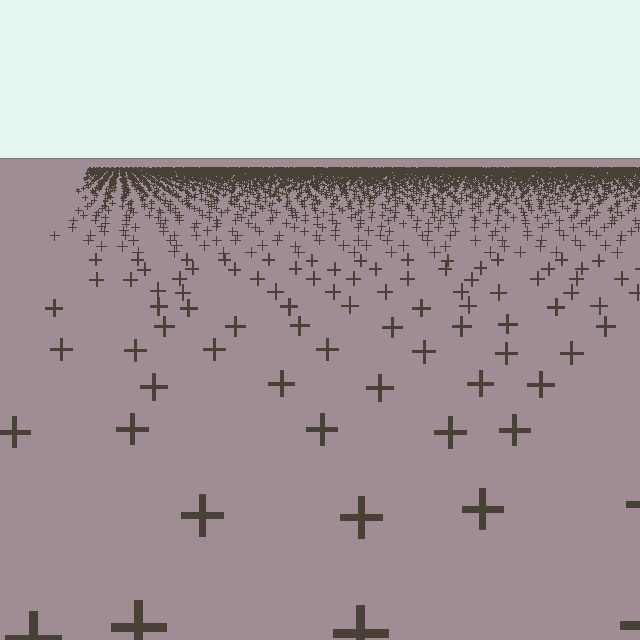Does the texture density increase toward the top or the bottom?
Density increases toward the top.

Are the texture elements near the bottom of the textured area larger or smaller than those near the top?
Larger. Near the bottom, elements are closer to the viewer and appear at a bigger on-screen size.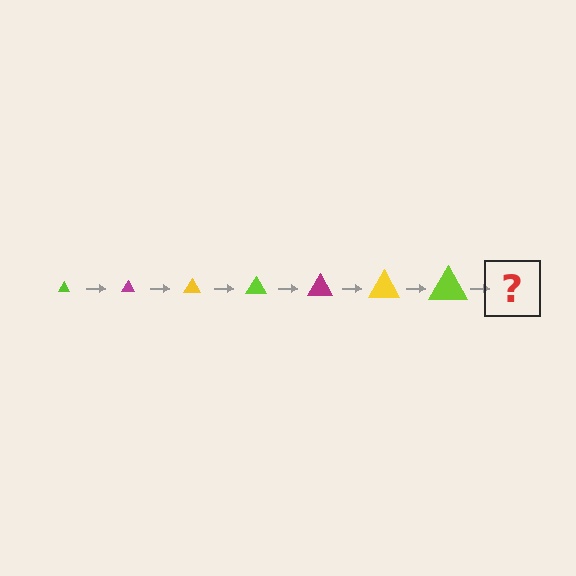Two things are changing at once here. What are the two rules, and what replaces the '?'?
The two rules are that the triangle grows larger each step and the color cycles through lime, magenta, and yellow. The '?' should be a magenta triangle, larger than the previous one.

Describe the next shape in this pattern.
It should be a magenta triangle, larger than the previous one.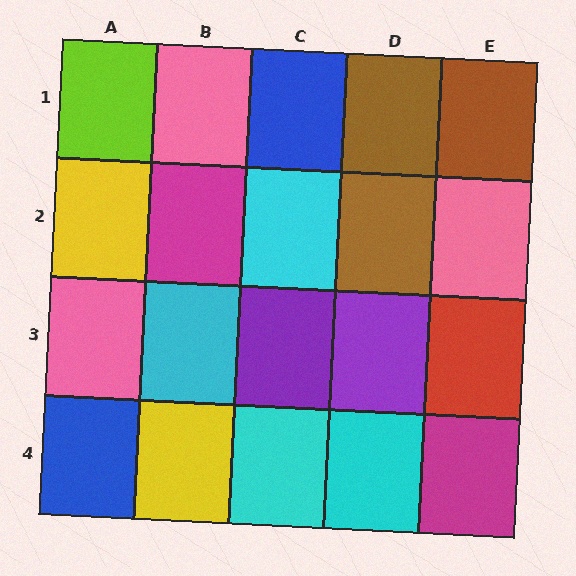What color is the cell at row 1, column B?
Pink.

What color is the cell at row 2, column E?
Pink.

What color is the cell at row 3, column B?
Cyan.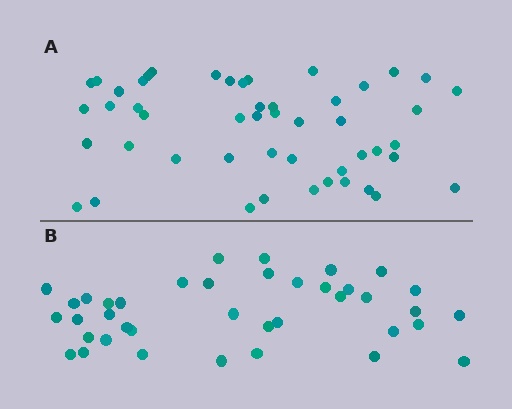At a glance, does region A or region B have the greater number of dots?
Region A (the top region) has more dots.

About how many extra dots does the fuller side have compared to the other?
Region A has roughly 10 or so more dots than region B.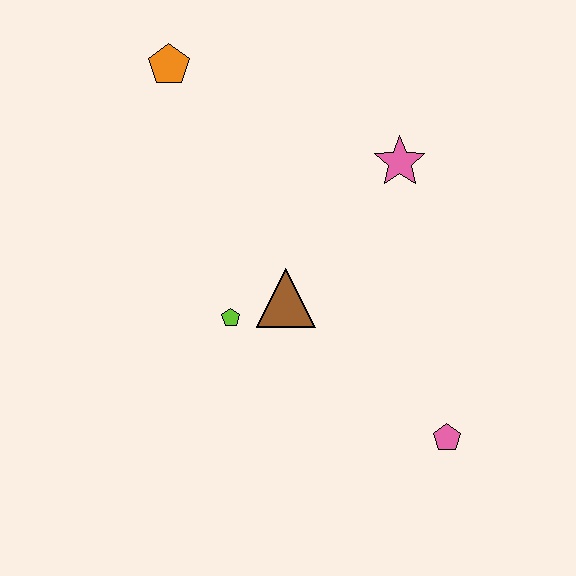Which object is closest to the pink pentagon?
The brown triangle is closest to the pink pentagon.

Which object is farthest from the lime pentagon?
The orange pentagon is farthest from the lime pentagon.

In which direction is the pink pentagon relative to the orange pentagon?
The pink pentagon is below the orange pentagon.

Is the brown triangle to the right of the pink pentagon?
No